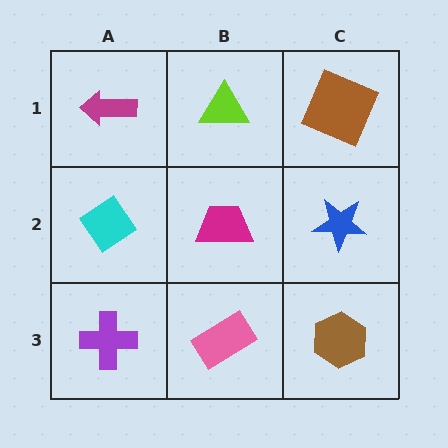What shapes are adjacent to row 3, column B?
A magenta trapezoid (row 2, column B), a purple cross (row 3, column A), a brown hexagon (row 3, column C).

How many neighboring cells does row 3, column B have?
3.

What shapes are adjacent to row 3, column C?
A blue star (row 2, column C), a pink rectangle (row 3, column B).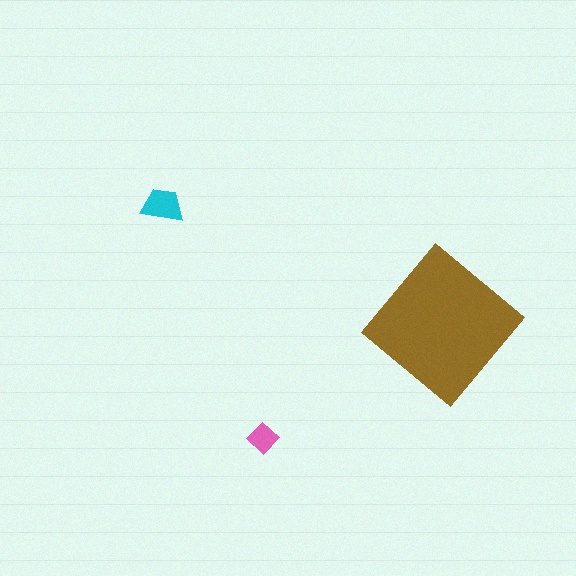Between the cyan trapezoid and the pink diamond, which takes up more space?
The cyan trapezoid.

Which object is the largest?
The brown diamond.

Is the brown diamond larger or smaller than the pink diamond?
Larger.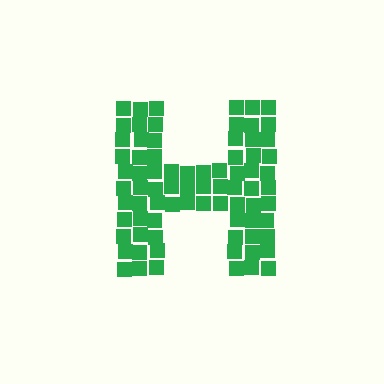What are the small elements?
The small elements are squares.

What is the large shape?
The large shape is the letter H.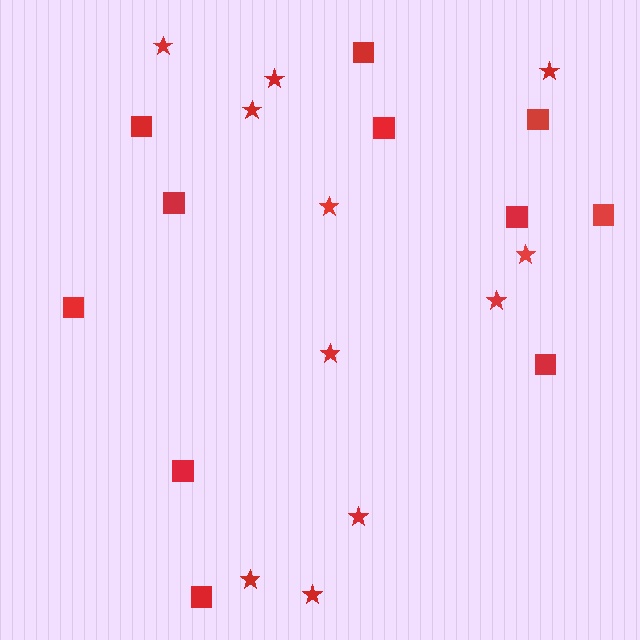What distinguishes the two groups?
There are 2 groups: one group of stars (11) and one group of squares (11).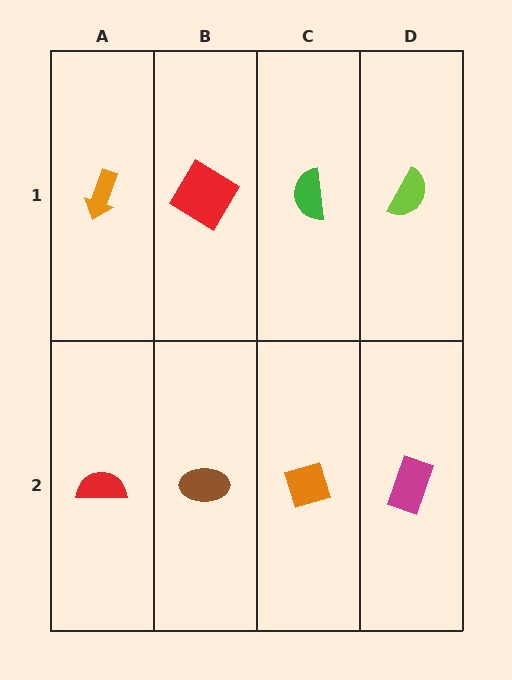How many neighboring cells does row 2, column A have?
2.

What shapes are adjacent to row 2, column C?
A green semicircle (row 1, column C), a brown ellipse (row 2, column B), a magenta rectangle (row 2, column D).